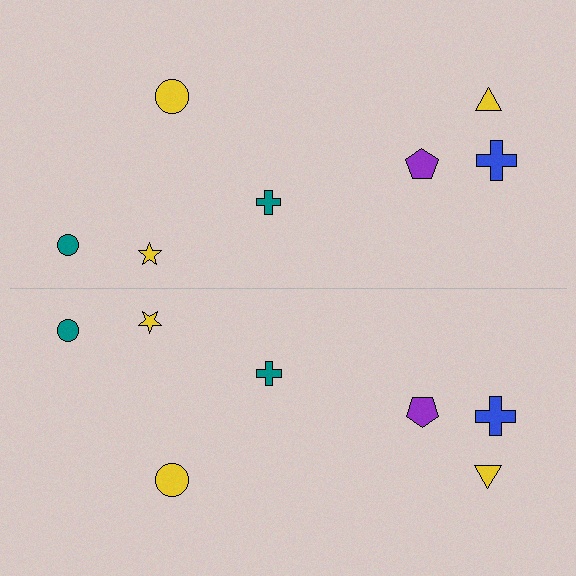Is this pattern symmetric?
Yes, this pattern has bilateral (reflection) symmetry.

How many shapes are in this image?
There are 14 shapes in this image.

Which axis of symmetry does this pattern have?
The pattern has a horizontal axis of symmetry running through the center of the image.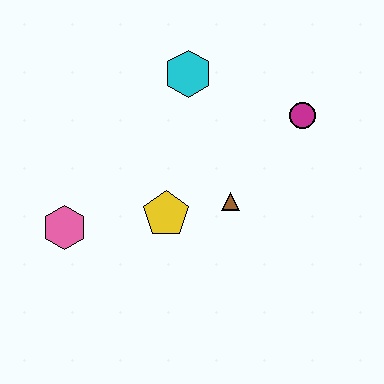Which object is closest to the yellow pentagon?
The brown triangle is closest to the yellow pentagon.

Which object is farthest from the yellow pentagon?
The magenta circle is farthest from the yellow pentagon.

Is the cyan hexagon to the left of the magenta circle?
Yes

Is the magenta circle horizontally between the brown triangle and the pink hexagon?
No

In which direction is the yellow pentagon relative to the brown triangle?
The yellow pentagon is to the left of the brown triangle.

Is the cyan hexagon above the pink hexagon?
Yes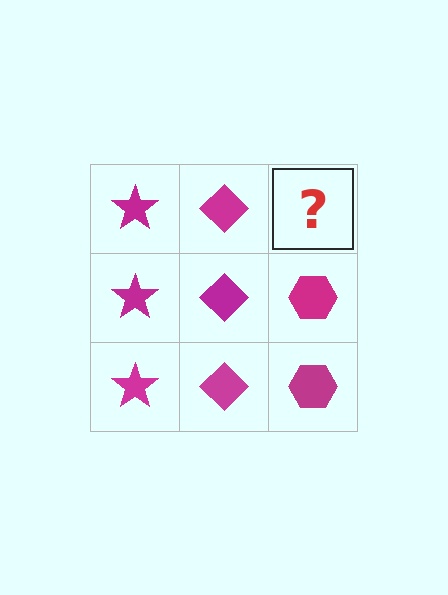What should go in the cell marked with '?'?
The missing cell should contain a magenta hexagon.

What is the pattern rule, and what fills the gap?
The rule is that each column has a consistent shape. The gap should be filled with a magenta hexagon.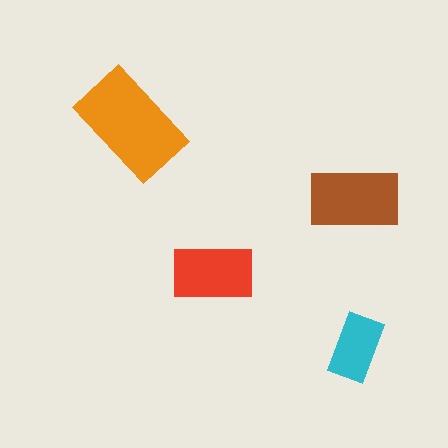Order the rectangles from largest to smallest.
the orange one, the brown one, the red one, the cyan one.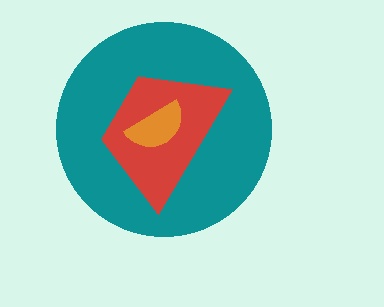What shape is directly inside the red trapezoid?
The orange semicircle.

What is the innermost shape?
The orange semicircle.